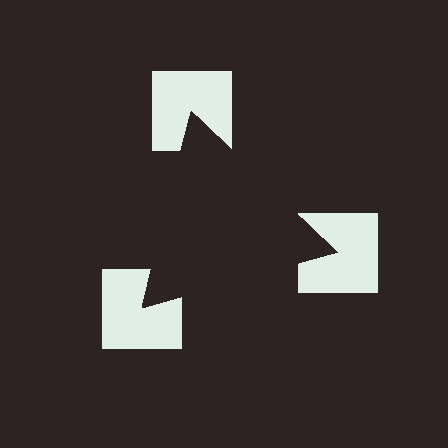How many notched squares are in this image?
There are 3 — one at each vertex of the illusory triangle.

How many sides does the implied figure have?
3 sides.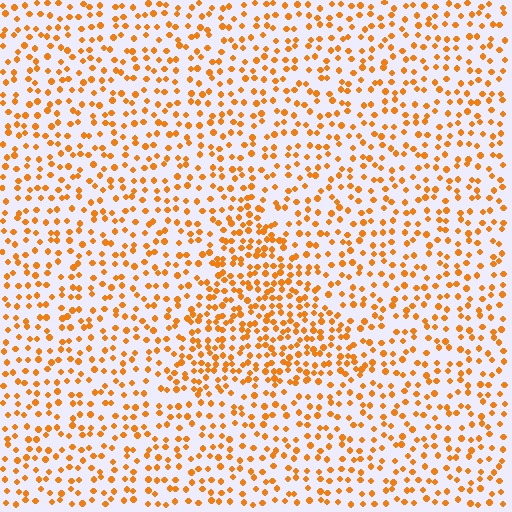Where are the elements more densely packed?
The elements are more densely packed inside the triangle boundary.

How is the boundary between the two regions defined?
The boundary is defined by a change in element density (approximately 1.7x ratio). All elements are the same color, size, and shape.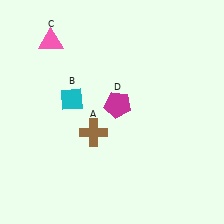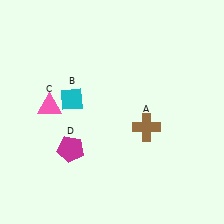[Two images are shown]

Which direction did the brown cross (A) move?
The brown cross (A) moved right.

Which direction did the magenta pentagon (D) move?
The magenta pentagon (D) moved left.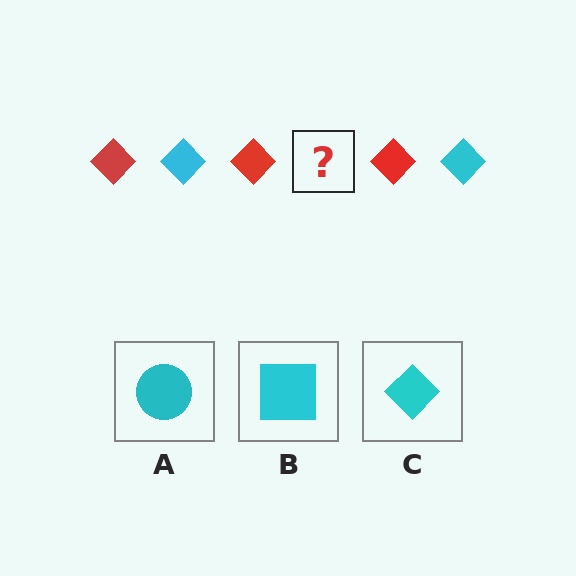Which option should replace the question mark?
Option C.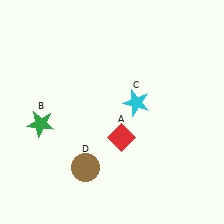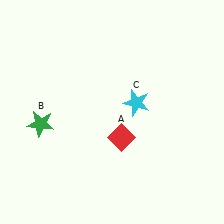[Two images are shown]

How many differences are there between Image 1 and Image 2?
There is 1 difference between the two images.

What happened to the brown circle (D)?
The brown circle (D) was removed in Image 2. It was in the bottom-left area of Image 1.